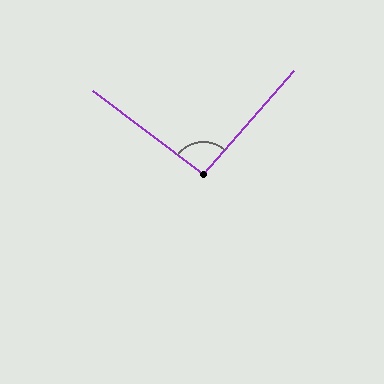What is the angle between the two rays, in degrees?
Approximately 94 degrees.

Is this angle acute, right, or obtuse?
It is approximately a right angle.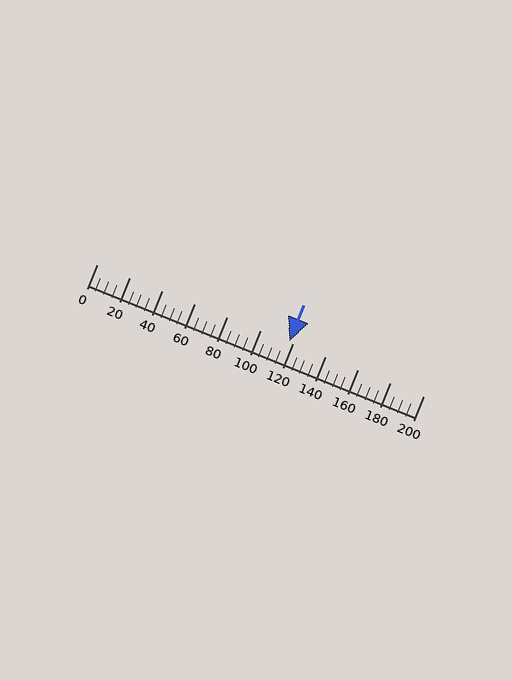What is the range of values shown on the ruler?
The ruler shows values from 0 to 200.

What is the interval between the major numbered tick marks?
The major tick marks are spaced 20 units apart.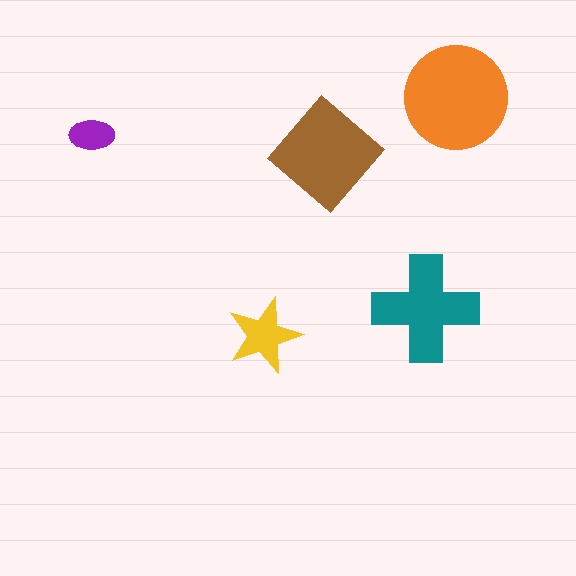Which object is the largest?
The orange circle.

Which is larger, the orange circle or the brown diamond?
The orange circle.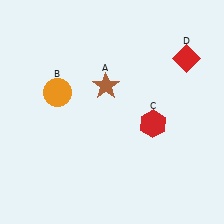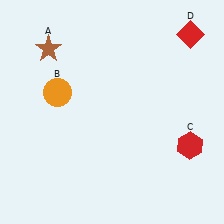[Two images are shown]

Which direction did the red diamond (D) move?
The red diamond (D) moved up.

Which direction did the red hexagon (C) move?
The red hexagon (C) moved right.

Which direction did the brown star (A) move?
The brown star (A) moved left.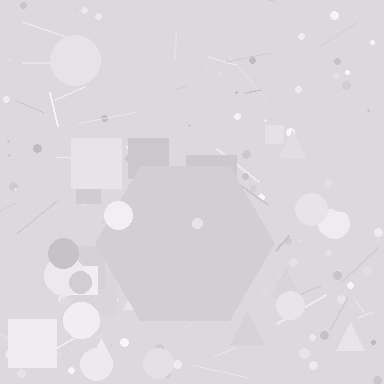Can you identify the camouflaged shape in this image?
The camouflaged shape is a hexagon.